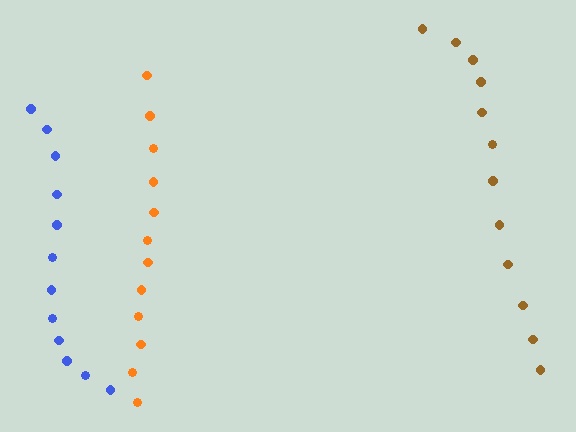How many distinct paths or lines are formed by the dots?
There are 3 distinct paths.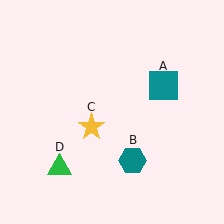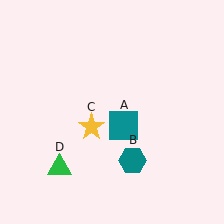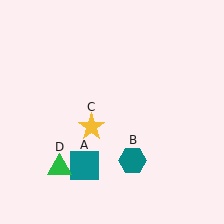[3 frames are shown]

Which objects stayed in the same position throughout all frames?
Teal hexagon (object B) and yellow star (object C) and green triangle (object D) remained stationary.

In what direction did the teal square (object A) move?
The teal square (object A) moved down and to the left.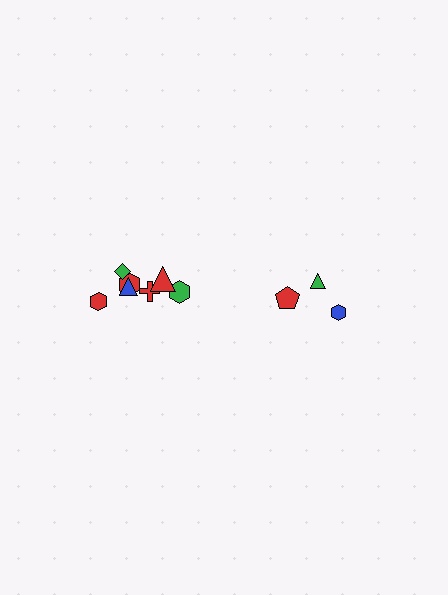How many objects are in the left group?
There are 7 objects.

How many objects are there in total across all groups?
There are 10 objects.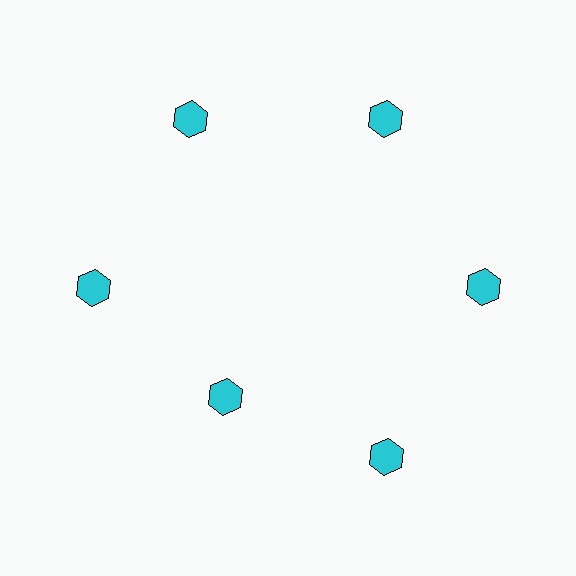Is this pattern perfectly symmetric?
No. The 6 cyan hexagons are arranged in a ring, but one element near the 7 o'clock position is pulled inward toward the center, breaking the 6-fold rotational symmetry.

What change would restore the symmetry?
The symmetry would be restored by moving it outward, back onto the ring so that all 6 hexagons sit at equal angles and equal distance from the center.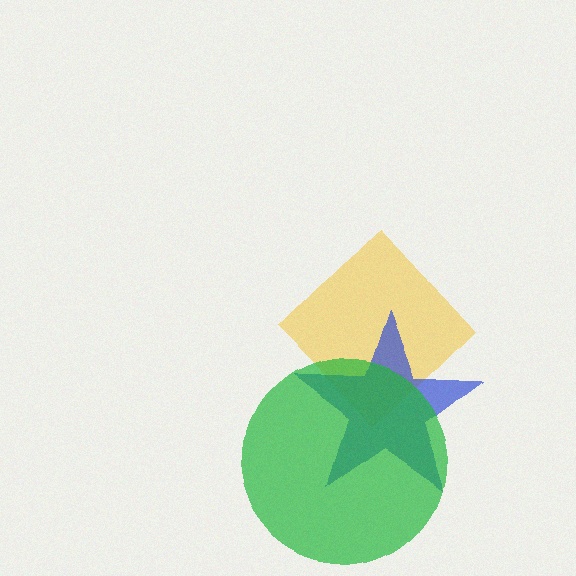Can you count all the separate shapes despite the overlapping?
Yes, there are 3 separate shapes.